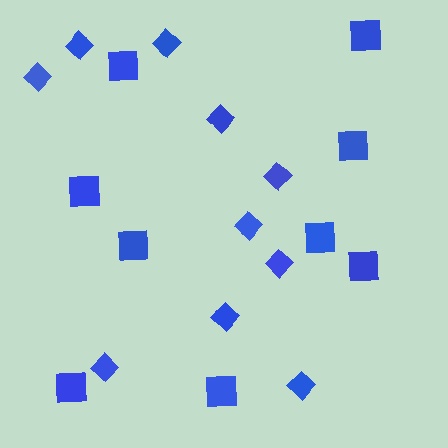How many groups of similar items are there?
There are 2 groups: one group of squares (9) and one group of diamonds (10).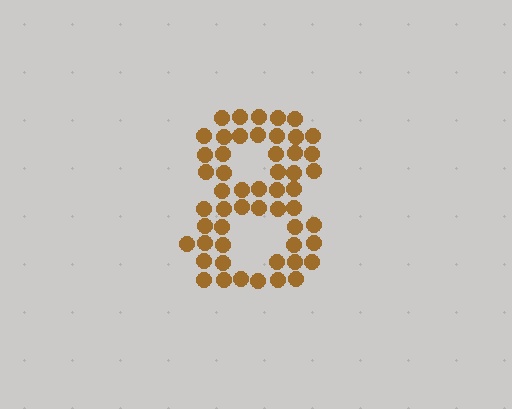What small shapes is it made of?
It is made of small circles.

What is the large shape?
The large shape is the digit 8.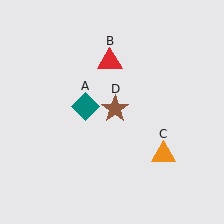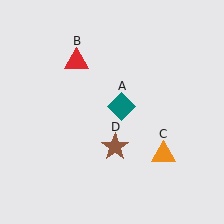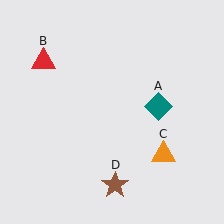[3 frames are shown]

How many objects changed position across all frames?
3 objects changed position: teal diamond (object A), red triangle (object B), brown star (object D).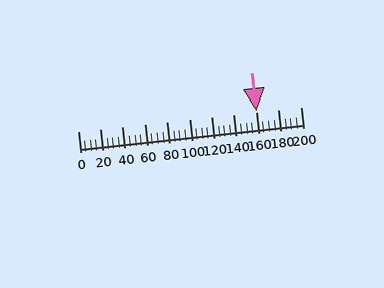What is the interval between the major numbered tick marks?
The major tick marks are spaced 20 units apart.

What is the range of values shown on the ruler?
The ruler shows values from 0 to 200.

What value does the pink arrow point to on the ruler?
The pink arrow points to approximately 160.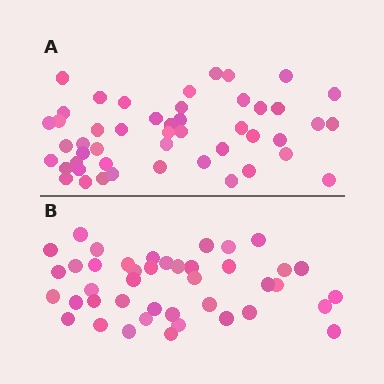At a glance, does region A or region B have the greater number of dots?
Region A (the top region) has more dots.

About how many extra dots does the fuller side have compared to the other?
Region A has about 6 more dots than region B.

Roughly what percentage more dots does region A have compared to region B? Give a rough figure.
About 15% more.